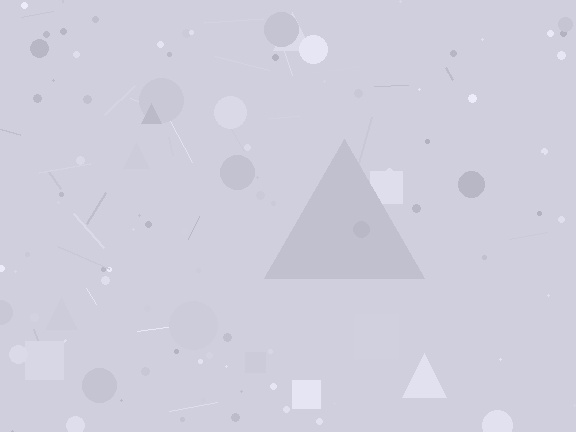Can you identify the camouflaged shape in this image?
The camouflaged shape is a triangle.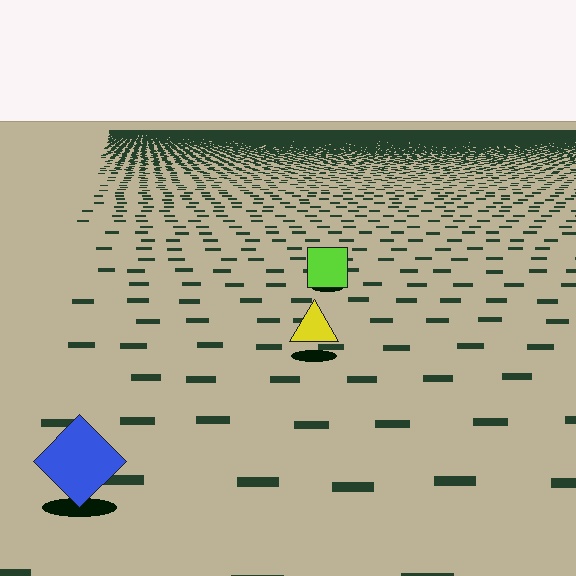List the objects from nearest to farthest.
From nearest to farthest: the blue diamond, the yellow triangle, the lime square.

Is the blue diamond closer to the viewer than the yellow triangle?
Yes. The blue diamond is closer — you can tell from the texture gradient: the ground texture is coarser near it.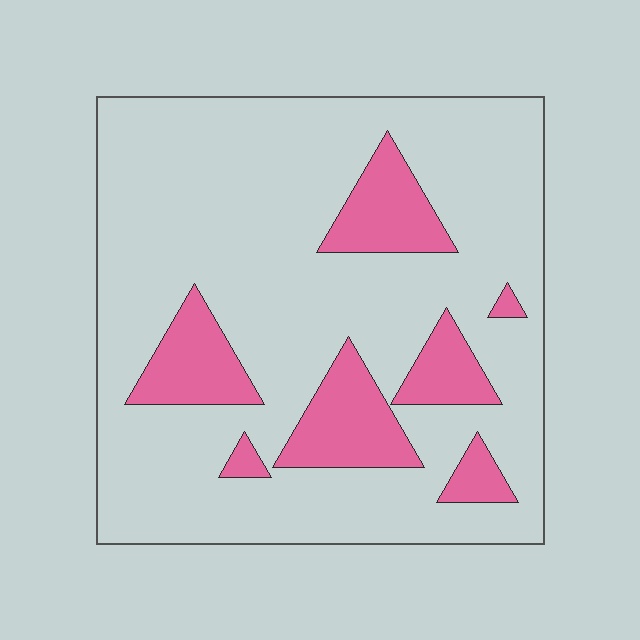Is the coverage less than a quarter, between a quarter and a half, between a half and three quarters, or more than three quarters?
Less than a quarter.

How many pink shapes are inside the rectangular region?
7.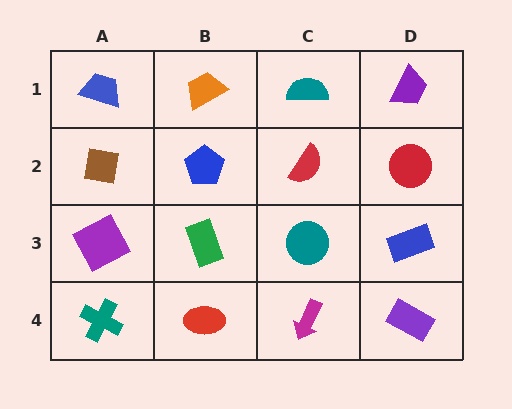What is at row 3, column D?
A blue rectangle.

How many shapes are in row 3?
4 shapes.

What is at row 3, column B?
A green rectangle.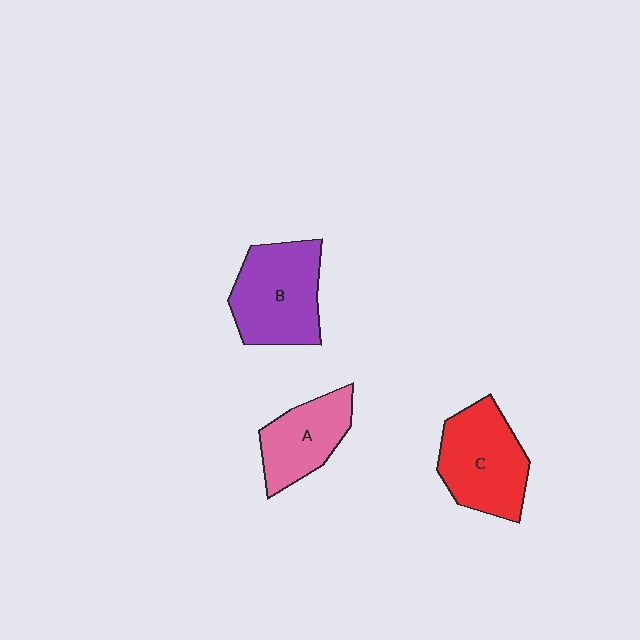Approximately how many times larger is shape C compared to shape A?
Approximately 1.3 times.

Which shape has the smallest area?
Shape A (pink).